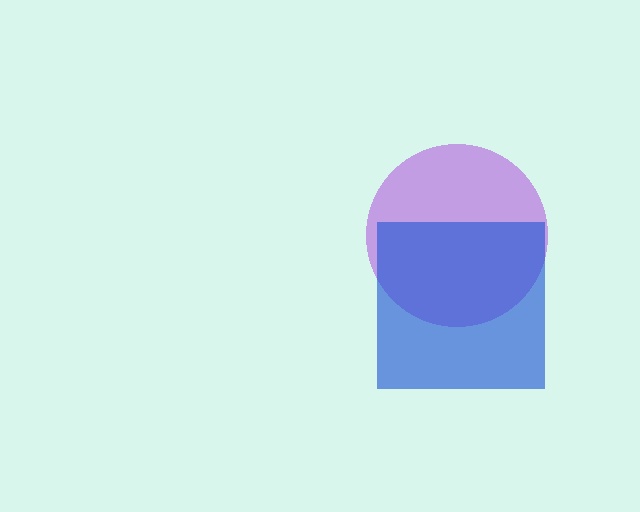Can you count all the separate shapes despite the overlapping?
Yes, there are 2 separate shapes.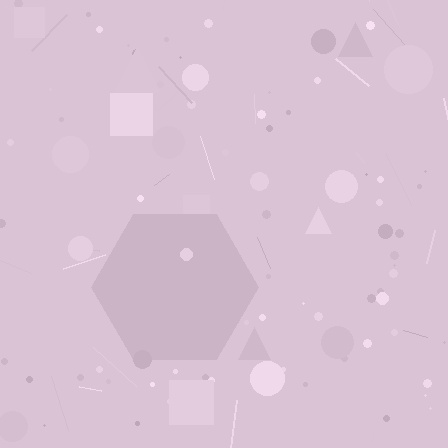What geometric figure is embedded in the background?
A hexagon is embedded in the background.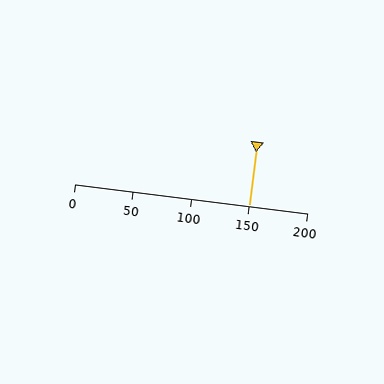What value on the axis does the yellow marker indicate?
The marker indicates approximately 150.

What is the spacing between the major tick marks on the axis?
The major ticks are spaced 50 apart.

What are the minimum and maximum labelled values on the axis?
The axis runs from 0 to 200.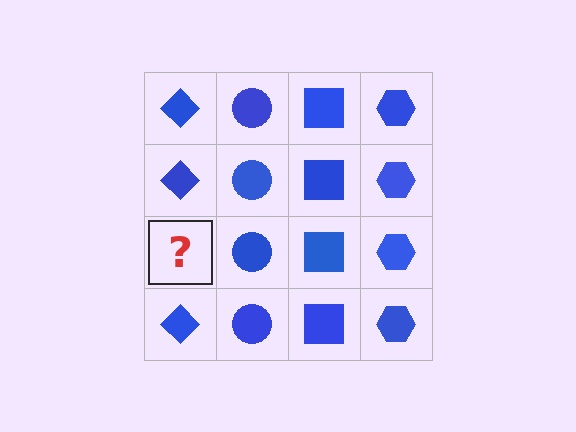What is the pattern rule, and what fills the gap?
The rule is that each column has a consistent shape. The gap should be filled with a blue diamond.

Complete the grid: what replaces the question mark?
The question mark should be replaced with a blue diamond.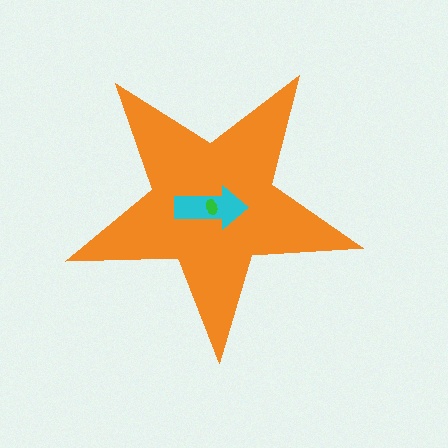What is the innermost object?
The green ellipse.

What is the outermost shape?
The orange star.